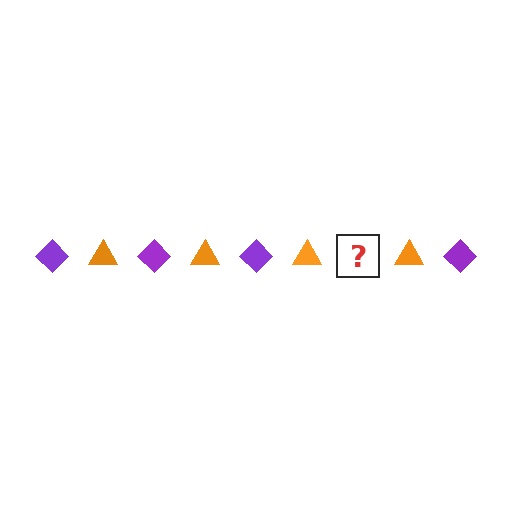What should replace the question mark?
The question mark should be replaced with a purple diamond.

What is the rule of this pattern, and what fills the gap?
The rule is that the pattern alternates between purple diamond and orange triangle. The gap should be filled with a purple diamond.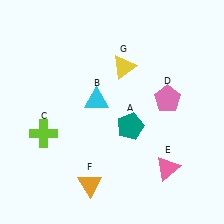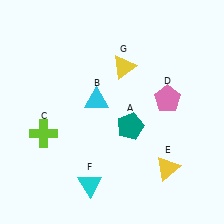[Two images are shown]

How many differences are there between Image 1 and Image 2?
There are 2 differences between the two images.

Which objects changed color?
E changed from pink to yellow. F changed from orange to cyan.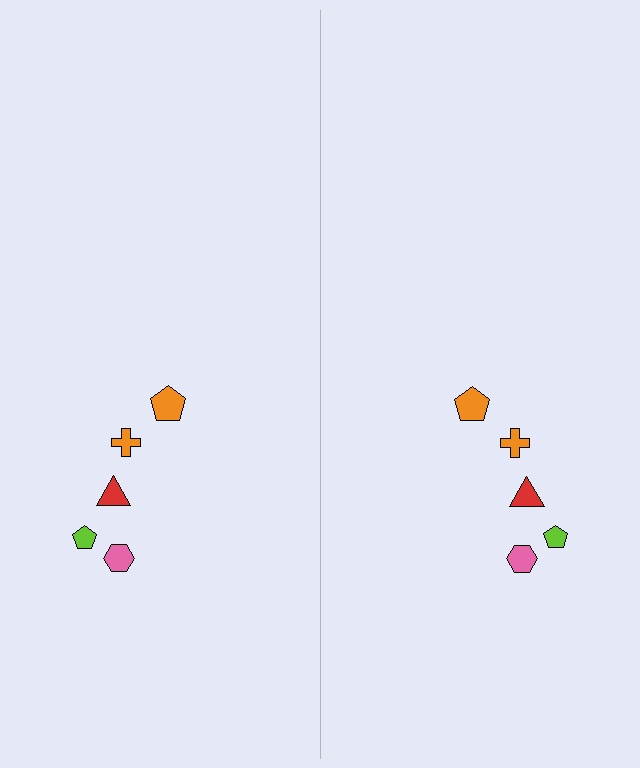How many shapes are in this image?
There are 10 shapes in this image.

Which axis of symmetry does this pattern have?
The pattern has a vertical axis of symmetry running through the center of the image.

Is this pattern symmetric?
Yes, this pattern has bilateral (reflection) symmetry.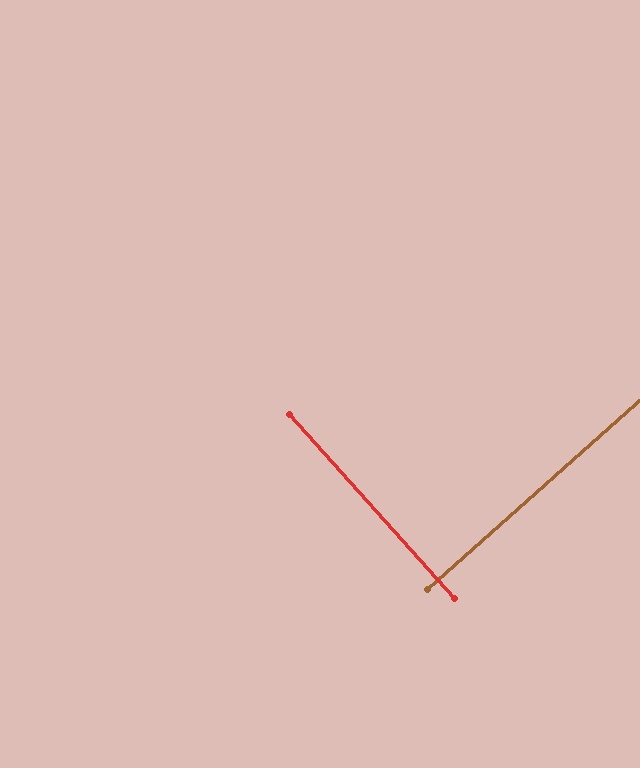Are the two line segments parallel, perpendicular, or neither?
Perpendicular — they meet at approximately 90°.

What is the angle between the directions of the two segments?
Approximately 90 degrees.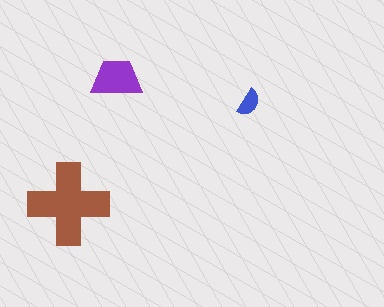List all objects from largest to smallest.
The brown cross, the purple trapezoid, the blue semicircle.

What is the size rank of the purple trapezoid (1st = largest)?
2nd.